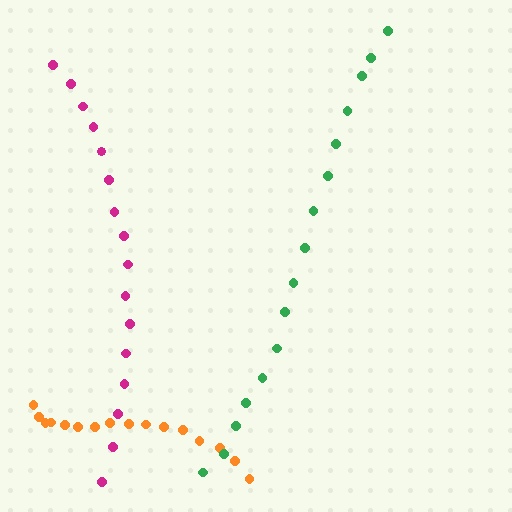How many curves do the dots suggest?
There are 3 distinct paths.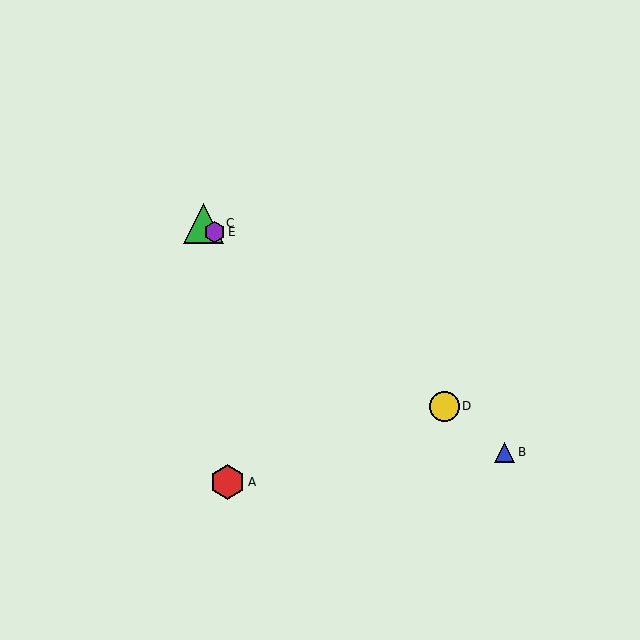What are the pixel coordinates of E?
Object E is at (215, 232).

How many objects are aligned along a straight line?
4 objects (B, C, D, E) are aligned along a straight line.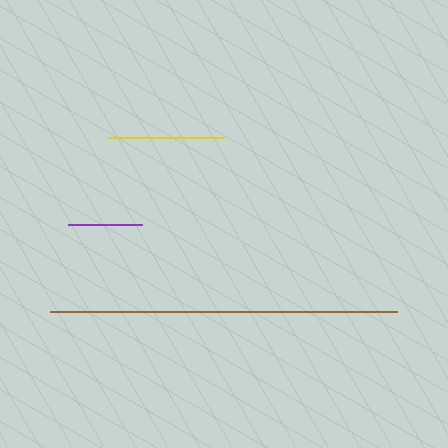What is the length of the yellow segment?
The yellow segment is approximately 116 pixels long.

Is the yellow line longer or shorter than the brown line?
The brown line is longer than the yellow line.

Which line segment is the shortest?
The purple line is the shortest at approximately 74 pixels.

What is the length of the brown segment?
The brown segment is approximately 346 pixels long.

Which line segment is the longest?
The brown line is the longest at approximately 346 pixels.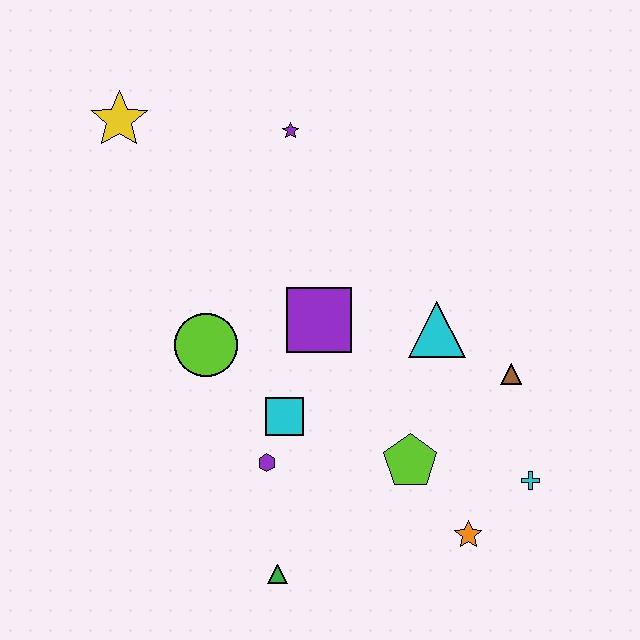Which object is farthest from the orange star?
The yellow star is farthest from the orange star.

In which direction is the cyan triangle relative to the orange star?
The cyan triangle is above the orange star.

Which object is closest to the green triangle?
The purple hexagon is closest to the green triangle.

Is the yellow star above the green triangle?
Yes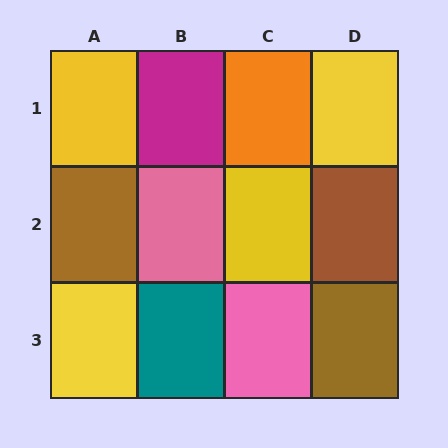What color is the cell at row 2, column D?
Brown.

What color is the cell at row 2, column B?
Pink.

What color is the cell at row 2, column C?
Yellow.